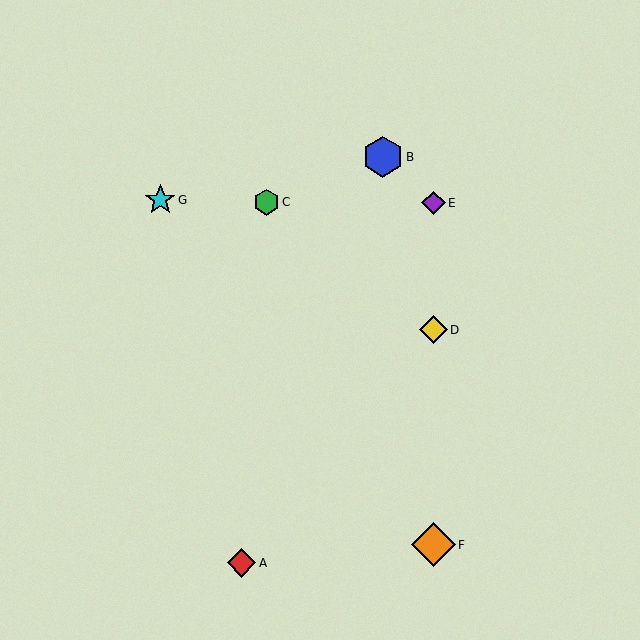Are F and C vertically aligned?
No, F is at x≈433 and C is at x≈266.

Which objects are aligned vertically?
Objects D, E, F are aligned vertically.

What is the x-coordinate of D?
Object D is at x≈433.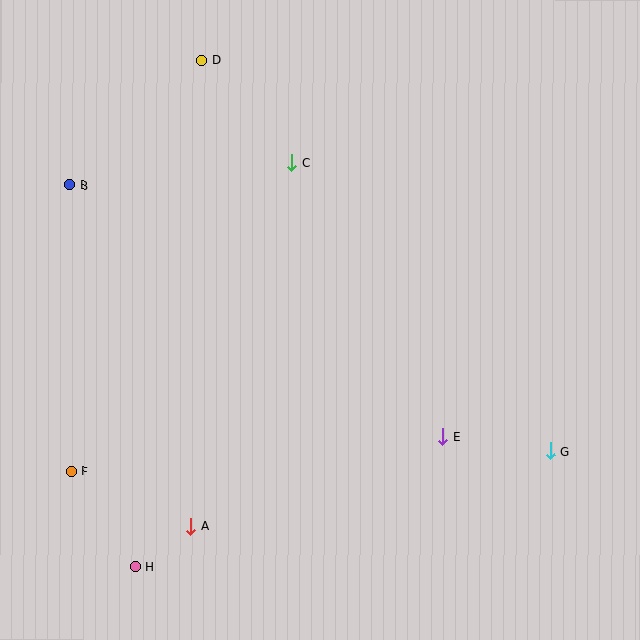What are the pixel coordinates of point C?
Point C is at (292, 163).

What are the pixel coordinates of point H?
Point H is at (136, 566).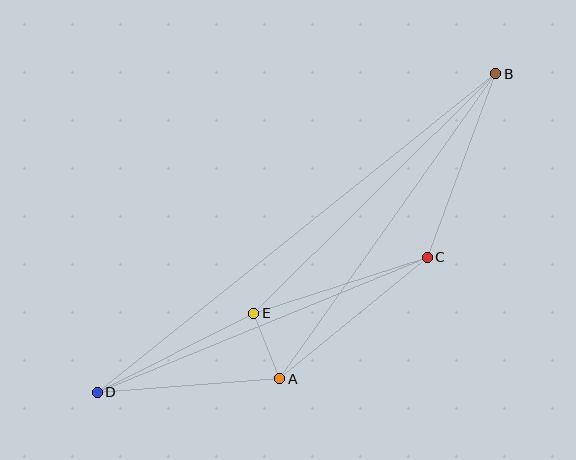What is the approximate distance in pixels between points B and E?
The distance between B and E is approximately 341 pixels.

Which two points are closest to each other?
Points A and E are closest to each other.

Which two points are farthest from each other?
Points B and D are farthest from each other.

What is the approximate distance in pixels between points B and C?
The distance between B and C is approximately 196 pixels.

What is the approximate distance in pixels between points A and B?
The distance between A and B is approximately 374 pixels.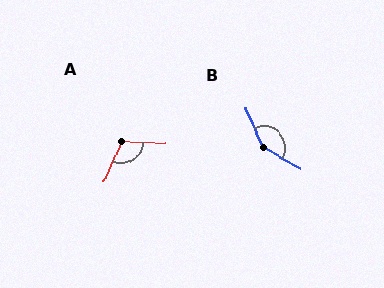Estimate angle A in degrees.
Approximately 113 degrees.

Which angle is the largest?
B, at approximately 145 degrees.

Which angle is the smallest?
A, at approximately 113 degrees.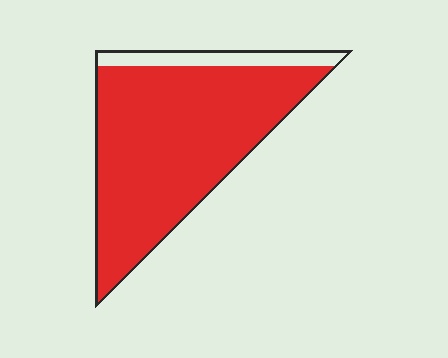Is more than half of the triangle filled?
Yes.